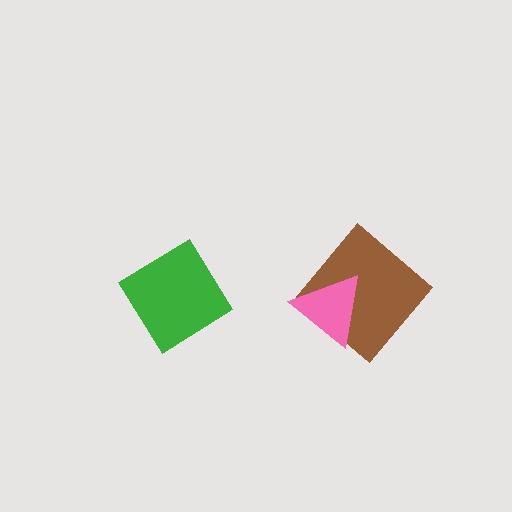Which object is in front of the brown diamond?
The pink triangle is in front of the brown diamond.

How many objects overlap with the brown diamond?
1 object overlaps with the brown diamond.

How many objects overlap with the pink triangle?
1 object overlaps with the pink triangle.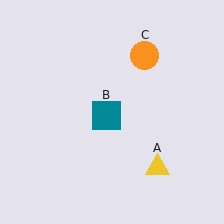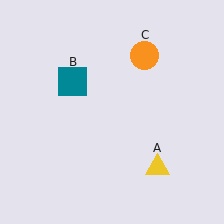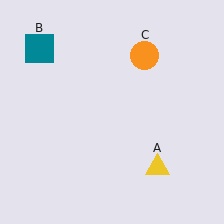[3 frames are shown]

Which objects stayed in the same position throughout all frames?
Yellow triangle (object A) and orange circle (object C) remained stationary.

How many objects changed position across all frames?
1 object changed position: teal square (object B).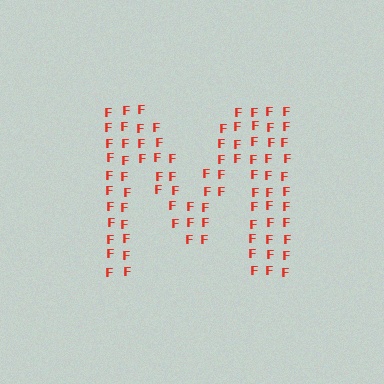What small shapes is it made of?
It is made of small letter F's.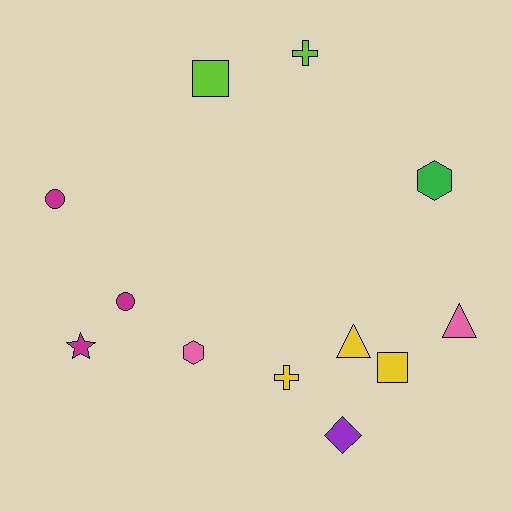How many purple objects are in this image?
There is 1 purple object.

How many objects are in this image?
There are 12 objects.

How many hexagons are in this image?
There are 2 hexagons.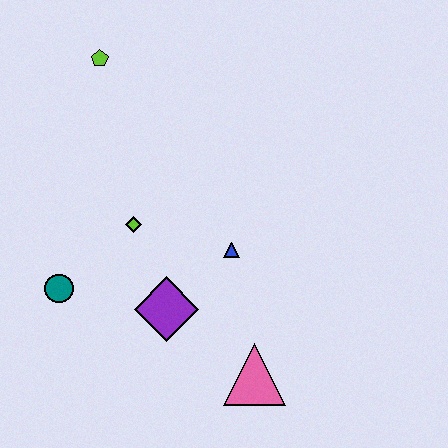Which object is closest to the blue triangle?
The purple diamond is closest to the blue triangle.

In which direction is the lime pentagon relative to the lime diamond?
The lime pentagon is above the lime diamond.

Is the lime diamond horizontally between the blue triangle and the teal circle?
Yes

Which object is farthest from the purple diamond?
The lime pentagon is farthest from the purple diamond.